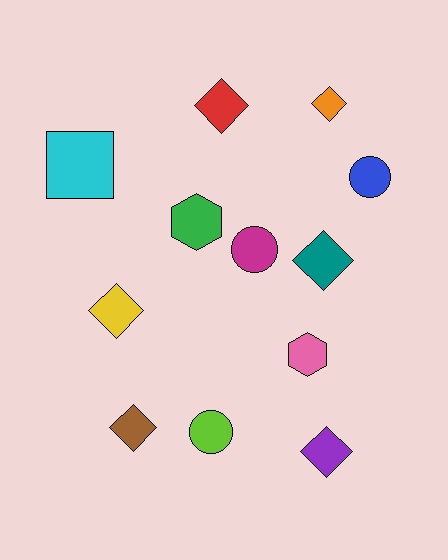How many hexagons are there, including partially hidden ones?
There are 2 hexagons.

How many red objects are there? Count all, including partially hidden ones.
There is 1 red object.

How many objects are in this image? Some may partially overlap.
There are 12 objects.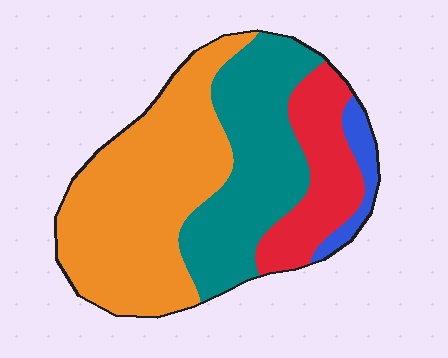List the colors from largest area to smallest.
From largest to smallest: orange, teal, red, blue.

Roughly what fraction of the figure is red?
Red covers 18% of the figure.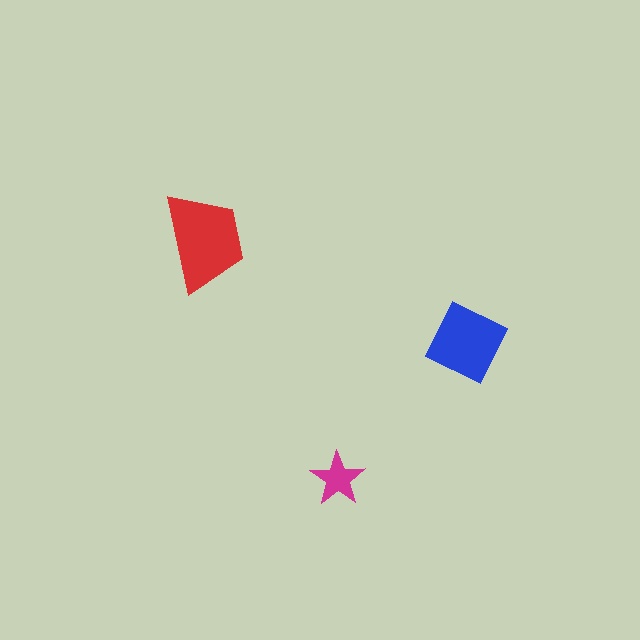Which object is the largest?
The red trapezoid.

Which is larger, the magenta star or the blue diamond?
The blue diamond.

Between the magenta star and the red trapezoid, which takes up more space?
The red trapezoid.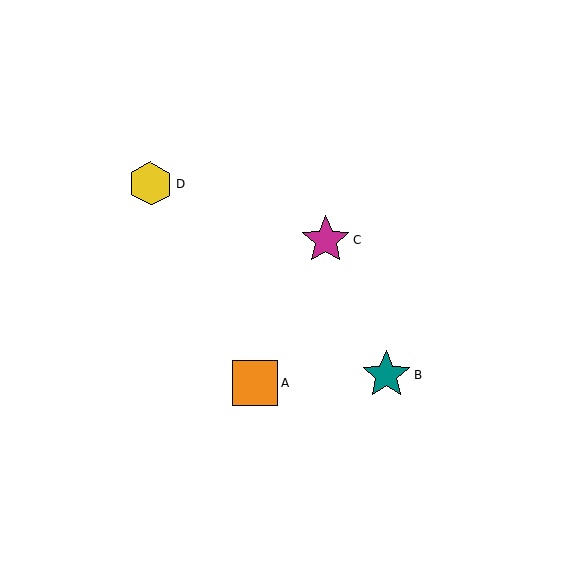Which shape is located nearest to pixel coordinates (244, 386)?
The orange square (labeled A) at (255, 383) is nearest to that location.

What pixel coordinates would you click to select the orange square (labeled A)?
Click at (255, 383) to select the orange square A.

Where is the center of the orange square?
The center of the orange square is at (255, 383).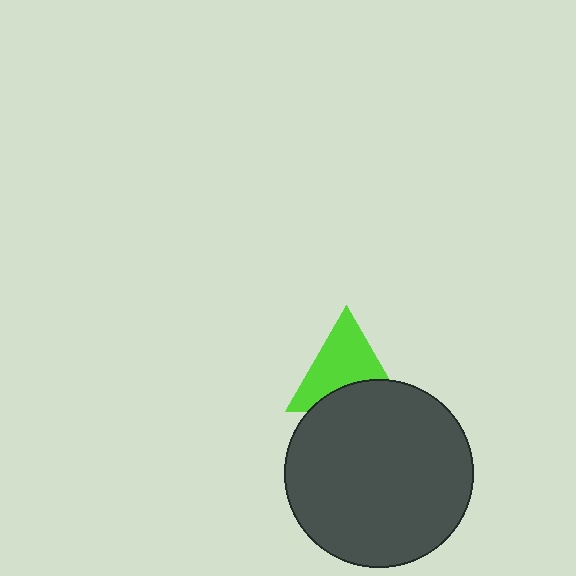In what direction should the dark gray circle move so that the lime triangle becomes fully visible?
The dark gray circle should move down. That is the shortest direction to clear the overlap and leave the lime triangle fully visible.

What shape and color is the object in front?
The object in front is a dark gray circle.